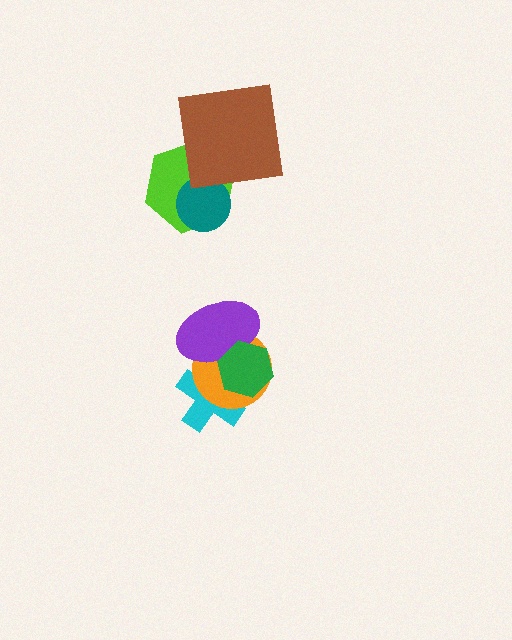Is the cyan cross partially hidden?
Yes, it is partially covered by another shape.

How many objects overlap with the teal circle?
1 object overlaps with the teal circle.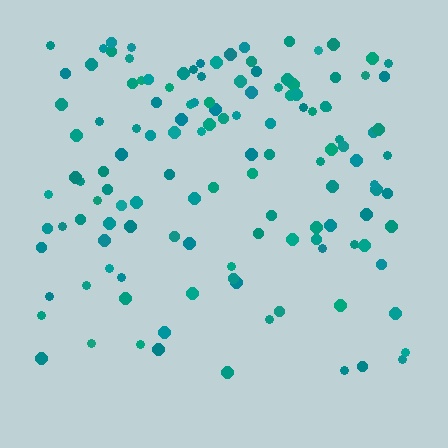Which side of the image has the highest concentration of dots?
The top.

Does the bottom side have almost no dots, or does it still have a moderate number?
Still a moderate number, just noticeably fewer than the top.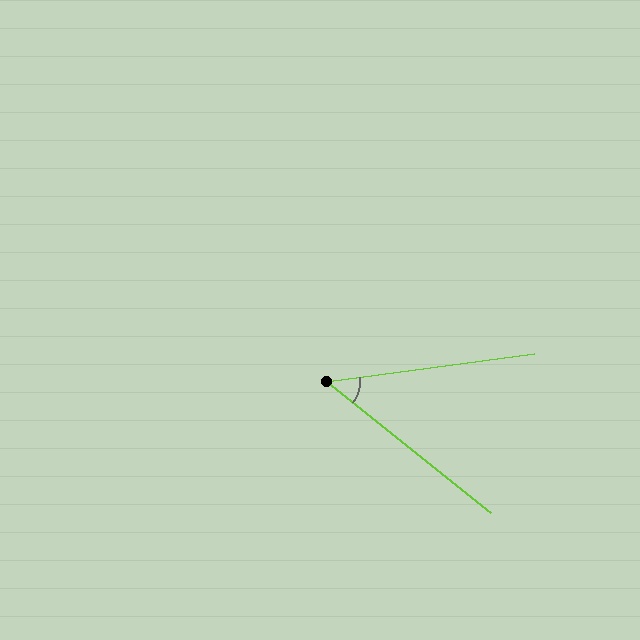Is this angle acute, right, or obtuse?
It is acute.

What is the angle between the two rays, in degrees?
Approximately 46 degrees.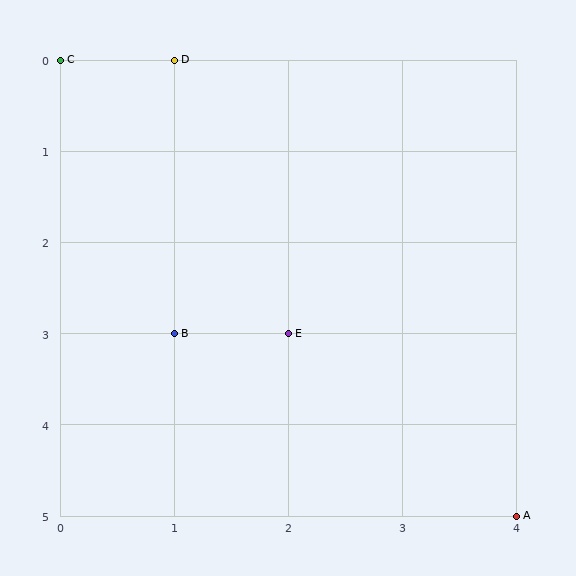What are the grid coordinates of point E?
Point E is at grid coordinates (2, 3).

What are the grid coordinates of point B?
Point B is at grid coordinates (1, 3).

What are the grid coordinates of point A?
Point A is at grid coordinates (4, 5).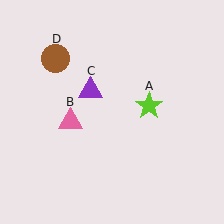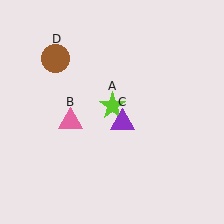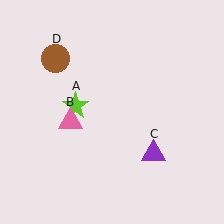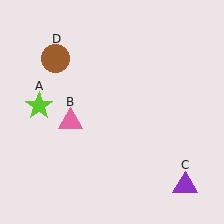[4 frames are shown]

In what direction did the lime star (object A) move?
The lime star (object A) moved left.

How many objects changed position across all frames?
2 objects changed position: lime star (object A), purple triangle (object C).